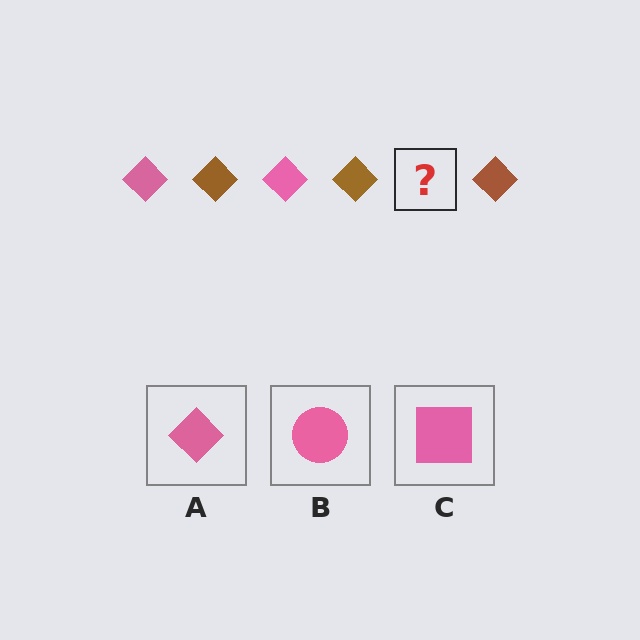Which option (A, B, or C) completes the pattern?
A.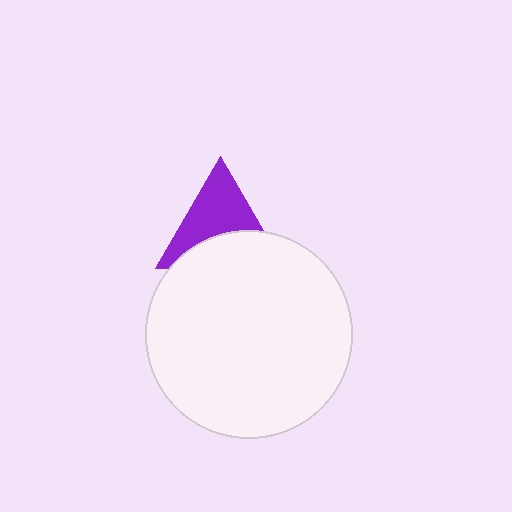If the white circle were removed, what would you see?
You would see the complete purple triangle.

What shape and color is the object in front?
The object in front is a white circle.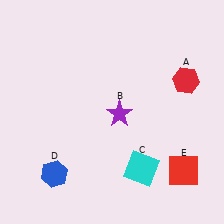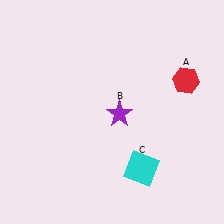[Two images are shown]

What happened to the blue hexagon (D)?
The blue hexagon (D) was removed in Image 2. It was in the bottom-left area of Image 1.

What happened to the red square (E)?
The red square (E) was removed in Image 2. It was in the bottom-right area of Image 1.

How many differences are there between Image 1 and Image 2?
There are 2 differences between the two images.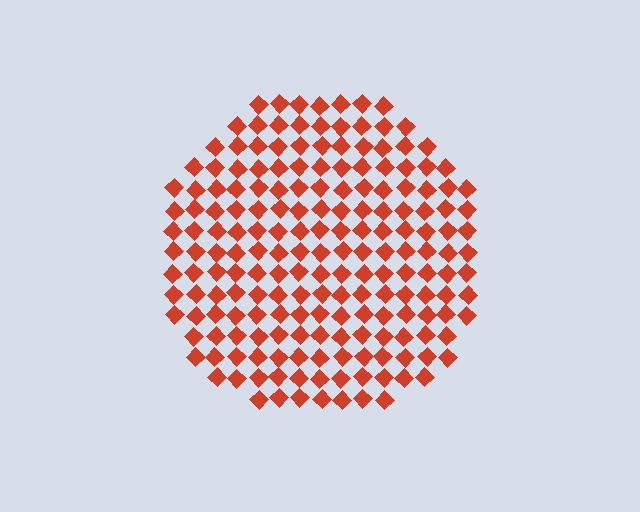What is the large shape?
The large shape is a circle.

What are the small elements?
The small elements are diamonds.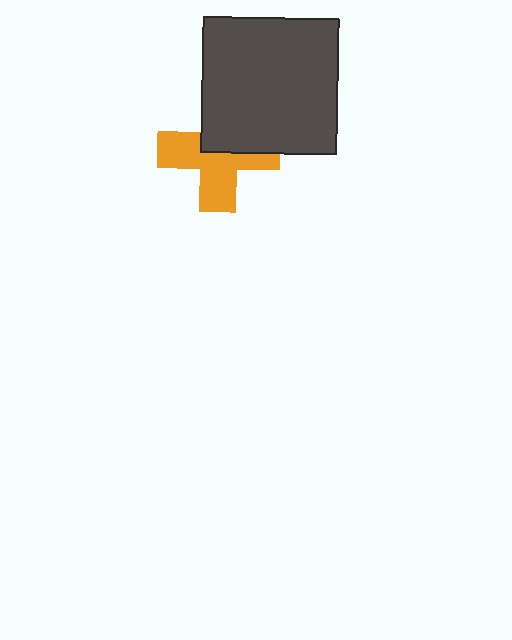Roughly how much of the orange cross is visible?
About half of it is visible (roughly 58%).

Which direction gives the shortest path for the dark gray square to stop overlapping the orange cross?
Moving up gives the shortest separation.